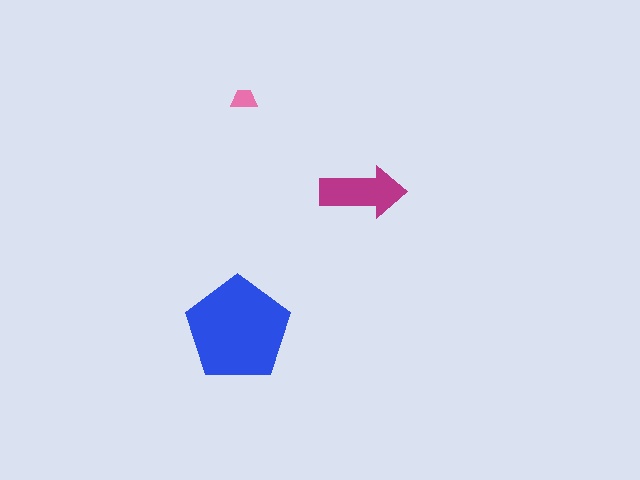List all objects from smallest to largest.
The pink trapezoid, the magenta arrow, the blue pentagon.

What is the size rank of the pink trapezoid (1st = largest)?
3rd.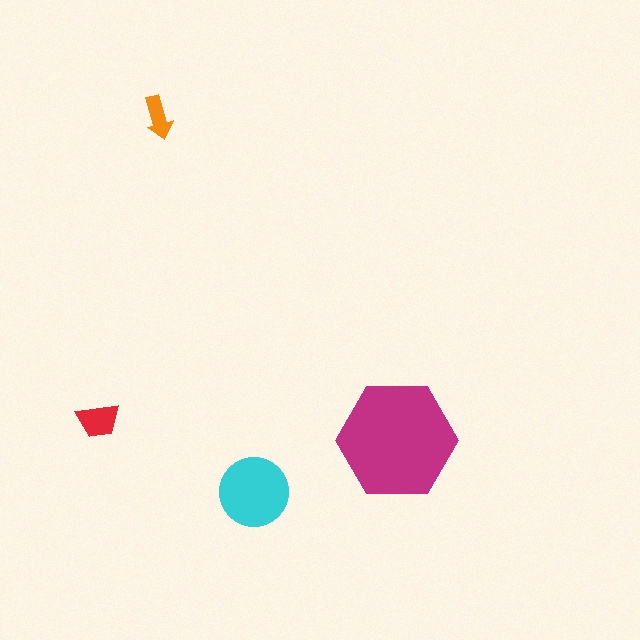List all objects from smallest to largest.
The orange arrow, the red trapezoid, the cyan circle, the magenta hexagon.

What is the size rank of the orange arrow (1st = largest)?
4th.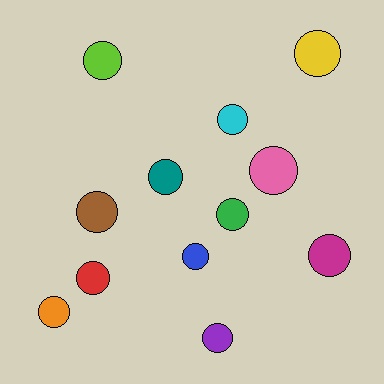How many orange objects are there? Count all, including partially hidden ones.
There is 1 orange object.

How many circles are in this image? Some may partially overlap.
There are 12 circles.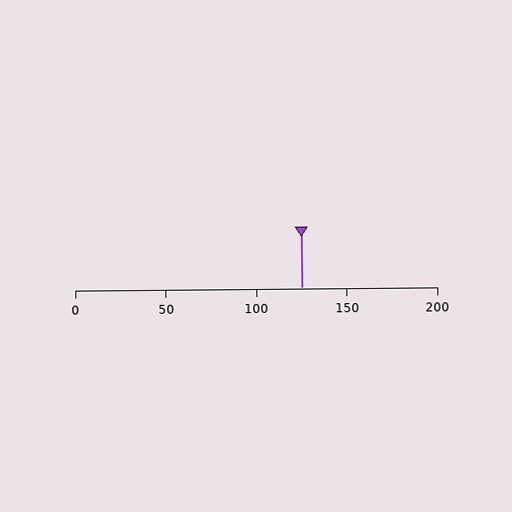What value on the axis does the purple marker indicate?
The marker indicates approximately 125.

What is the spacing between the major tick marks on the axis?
The major ticks are spaced 50 apart.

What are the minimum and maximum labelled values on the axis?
The axis runs from 0 to 200.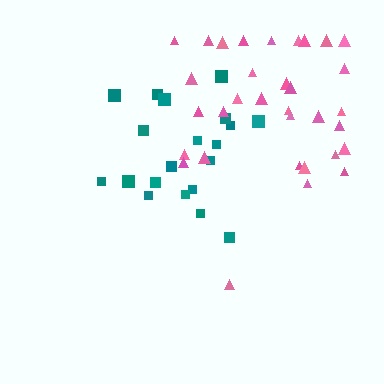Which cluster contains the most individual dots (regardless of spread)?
Pink (33).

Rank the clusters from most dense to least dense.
teal, pink.